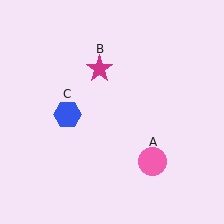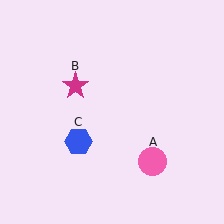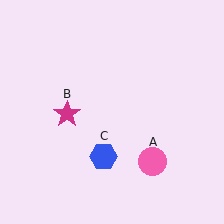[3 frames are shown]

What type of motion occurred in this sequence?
The magenta star (object B), blue hexagon (object C) rotated counterclockwise around the center of the scene.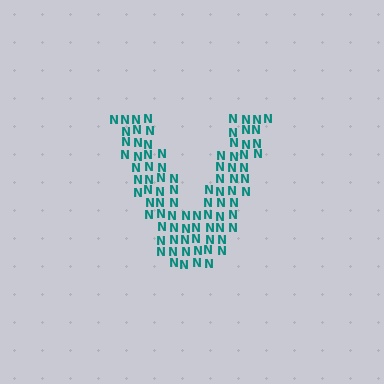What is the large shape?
The large shape is the letter V.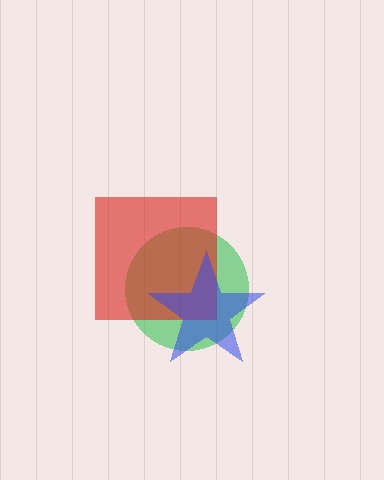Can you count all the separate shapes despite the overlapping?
Yes, there are 3 separate shapes.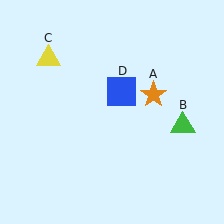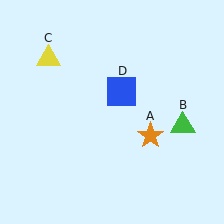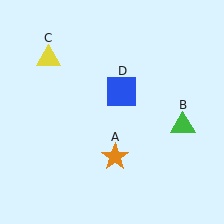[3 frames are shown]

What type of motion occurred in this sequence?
The orange star (object A) rotated clockwise around the center of the scene.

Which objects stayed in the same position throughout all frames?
Green triangle (object B) and yellow triangle (object C) and blue square (object D) remained stationary.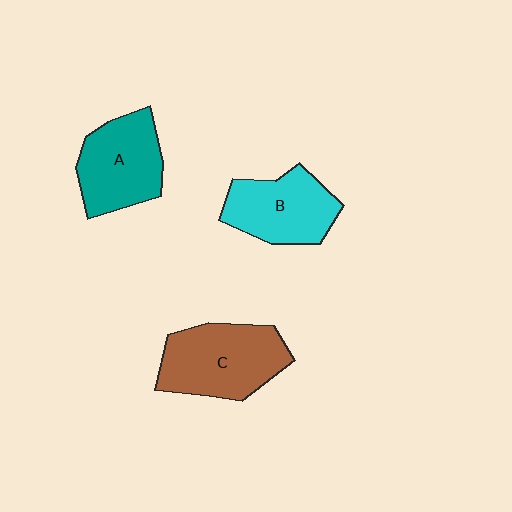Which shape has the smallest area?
Shape B (cyan).